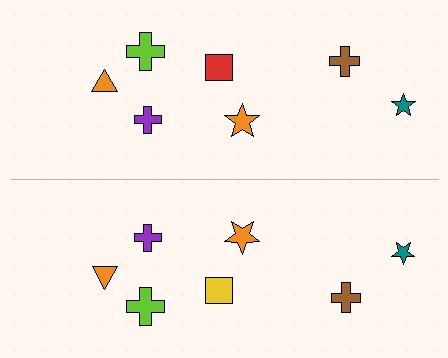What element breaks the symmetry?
The yellow square on the bottom side breaks the symmetry — its mirror counterpart is red.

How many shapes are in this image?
There are 14 shapes in this image.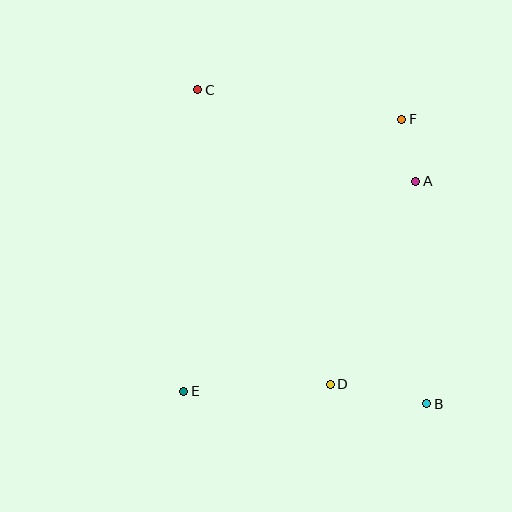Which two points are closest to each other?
Points A and F are closest to each other.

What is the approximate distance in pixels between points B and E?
The distance between B and E is approximately 243 pixels.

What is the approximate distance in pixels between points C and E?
The distance between C and E is approximately 302 pixels.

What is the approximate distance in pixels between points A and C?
The distance between A and C is approximately 236 pixels.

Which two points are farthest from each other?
Points B and C are farthest from each other.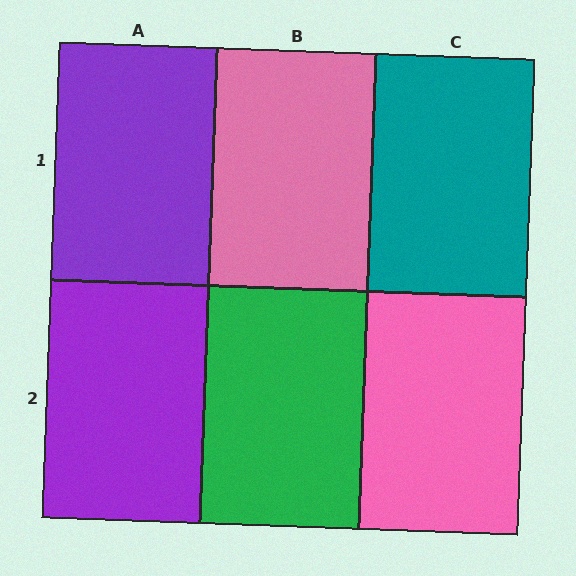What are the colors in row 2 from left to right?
Purple, green, pink.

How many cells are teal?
1 cell is teal.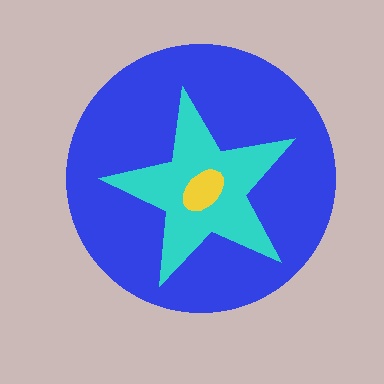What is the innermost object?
The yellow ellipse.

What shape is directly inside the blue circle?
The cyan star.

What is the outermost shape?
The blue circle.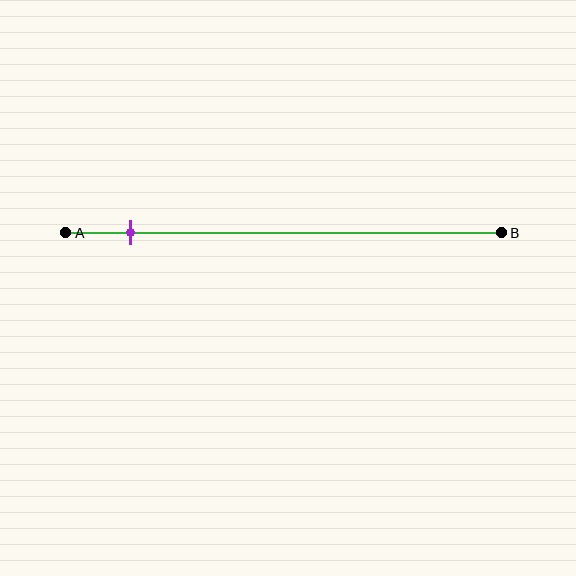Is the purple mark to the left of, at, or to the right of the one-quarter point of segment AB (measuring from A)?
The purple mark is to the left of the one-quarter point of segment AB.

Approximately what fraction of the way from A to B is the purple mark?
The purple mark is approximately 15% of the way from A to B.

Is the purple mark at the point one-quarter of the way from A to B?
No, the mark is at about 15% from A, not at the 25% one-quarter point.